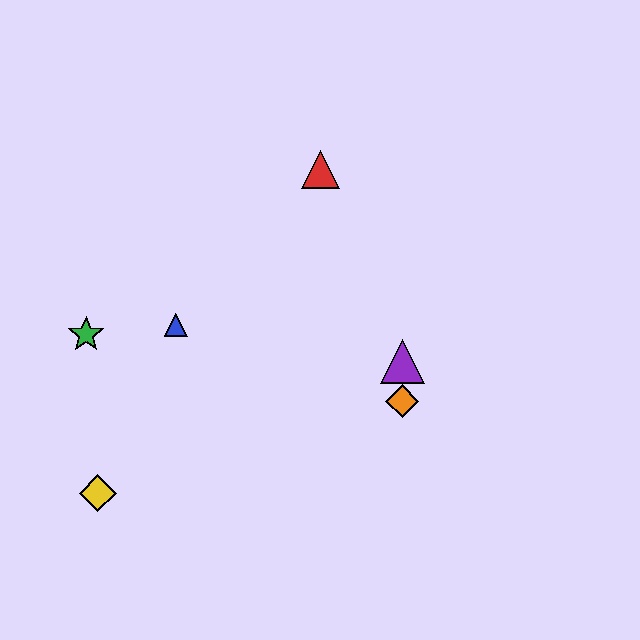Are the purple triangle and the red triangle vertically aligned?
No, the purple triangle is at x≈402 and the red triangle is at x≈320.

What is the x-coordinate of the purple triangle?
The purple triangle is at x≈402.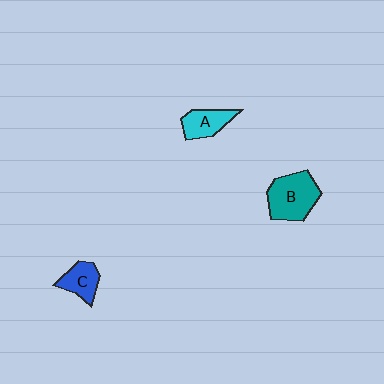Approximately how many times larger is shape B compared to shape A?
Approximately 1.7 times.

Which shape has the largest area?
Shape B (teal).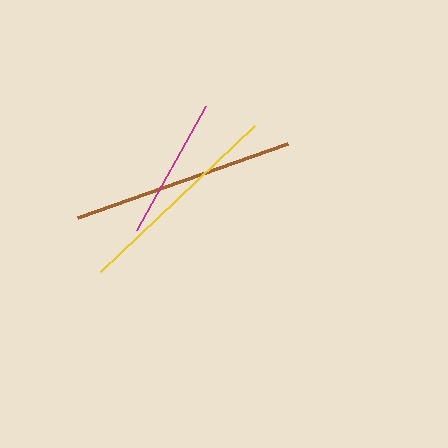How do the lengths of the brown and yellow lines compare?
The brown and yellow lines are approximately the same length.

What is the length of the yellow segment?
The yellow segment is approximately 212 pixels long.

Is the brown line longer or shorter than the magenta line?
The brown line is longer than the magenta line.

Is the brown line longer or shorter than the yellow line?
The brown line is longer than the yellow line.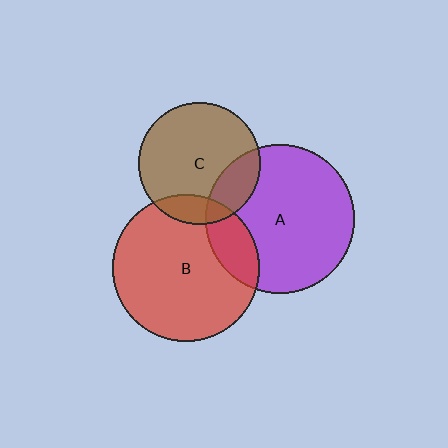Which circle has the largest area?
Circle A (purple).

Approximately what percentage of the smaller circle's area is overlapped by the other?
Approximately 20%.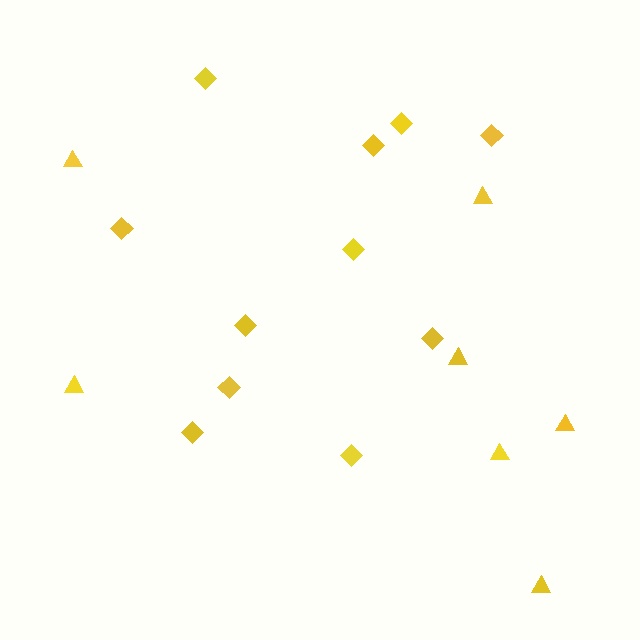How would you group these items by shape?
There are 2 groups: one group of triangles (7) and one group of diamonds (11).